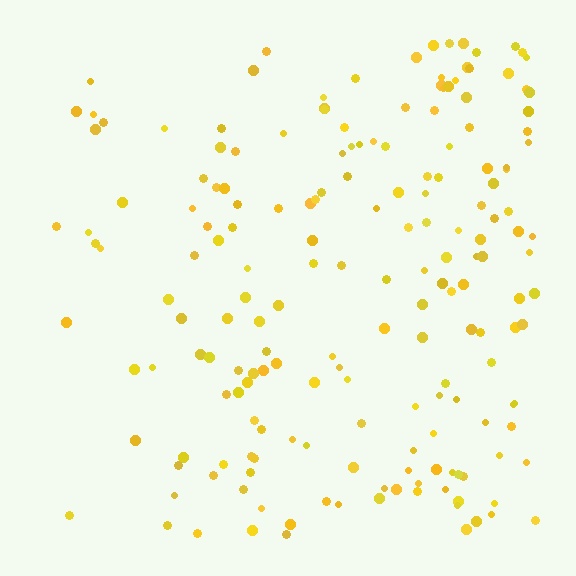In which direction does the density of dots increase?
From left to right, with the right side densest.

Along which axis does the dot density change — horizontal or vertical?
Horizontal.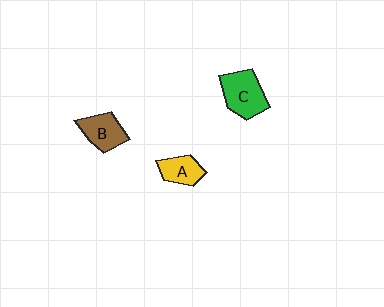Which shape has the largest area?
Shape C (green).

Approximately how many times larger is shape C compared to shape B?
Approximately 1.3 times.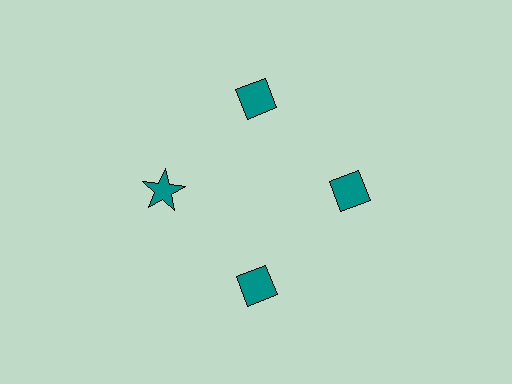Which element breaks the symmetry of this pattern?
The teal star at roughly the 9 o'clock position breaks the symmetry. All other shapes are teal diamonds.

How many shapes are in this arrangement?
There are 4 shapes arranged in a ring pattern.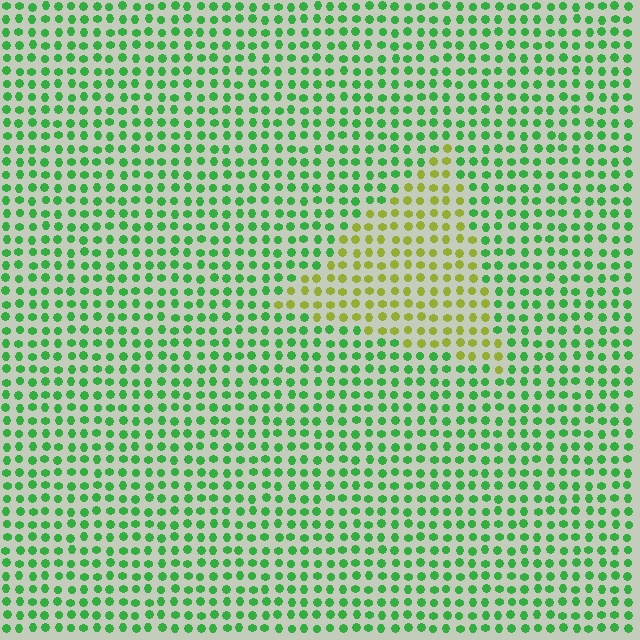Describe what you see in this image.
The image is filled with small green elements in a uniform arrangement. A triangle-shaped region is visible where the elements are tinted to a slightly different hue, forming a subtle color boundary.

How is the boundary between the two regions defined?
The boundary is defined purely by a slight shift in hue (about 53 degrees). Spacing, size, and orientation are identical on both sides.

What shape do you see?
I see a triangle.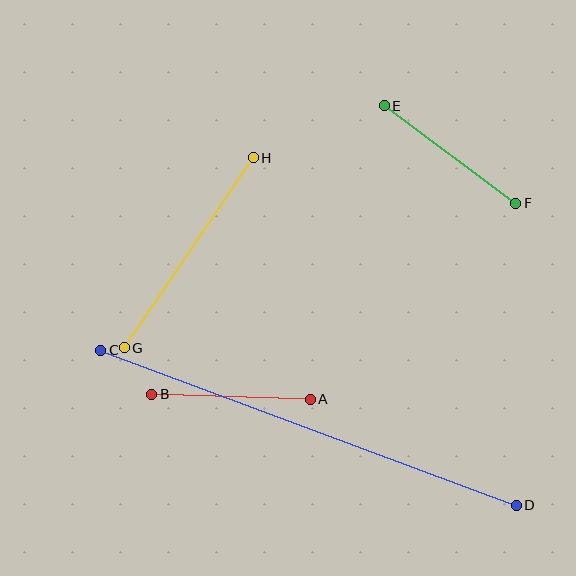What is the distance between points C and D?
The distance is approximately 443 pixels.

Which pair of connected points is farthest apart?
Points C and D are farthest apart.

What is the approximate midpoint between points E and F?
The midpoint is at approximately (450, 155) pixels.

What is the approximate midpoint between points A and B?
The midpoint is at approximately (231, 397) pixels.